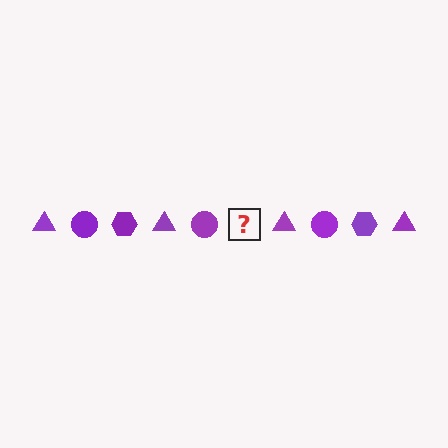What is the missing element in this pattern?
The missing element is a purple hexagon.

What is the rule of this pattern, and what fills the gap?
The rule is that the pattern cycles through triangle, circle, hexagon shapes in purple. The gap should be filled with a purple hexagon.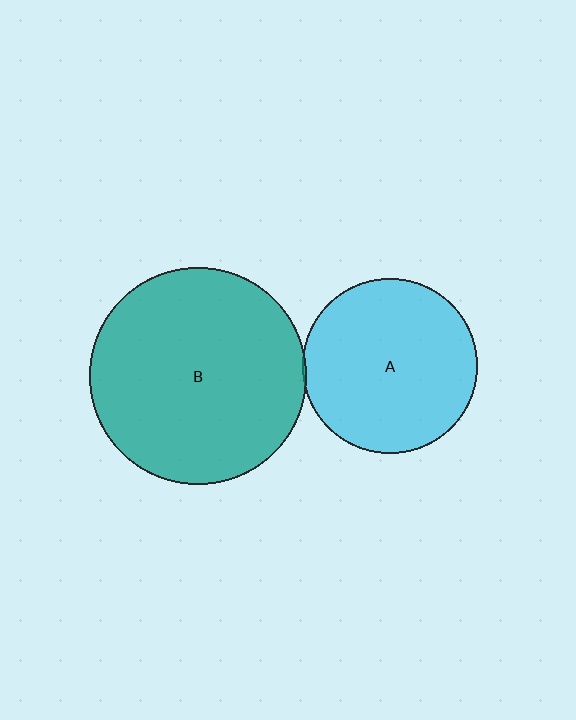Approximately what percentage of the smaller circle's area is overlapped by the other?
Approximately 5%.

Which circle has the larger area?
Circle B (teal).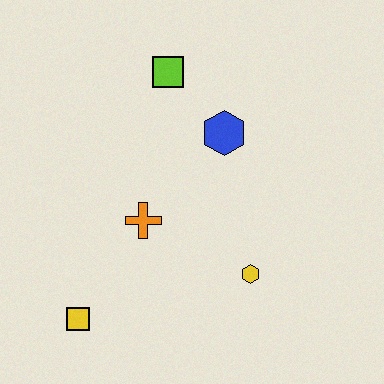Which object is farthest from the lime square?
The yellow square is farthest from the lime square.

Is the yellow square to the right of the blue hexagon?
No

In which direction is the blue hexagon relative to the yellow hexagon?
The blue hexagon is above the yellow hexagon.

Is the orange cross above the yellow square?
Yes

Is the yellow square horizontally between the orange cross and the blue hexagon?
No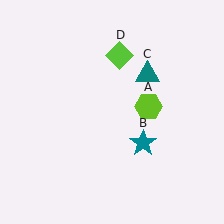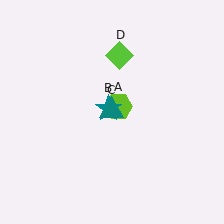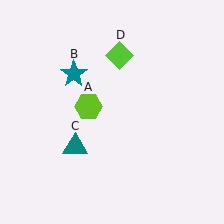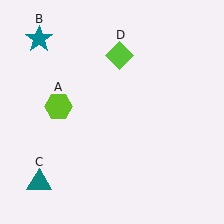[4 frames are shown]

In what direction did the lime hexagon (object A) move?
The lime hexagon (object A) moved left.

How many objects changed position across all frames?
3 objects changed position: lime hexagon (object A), teal star (object B), teal triangle (object C).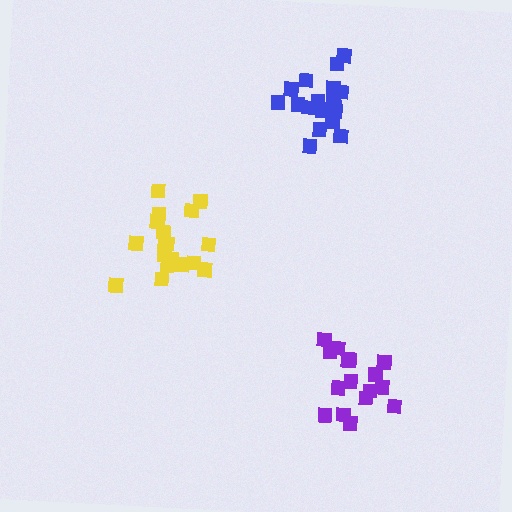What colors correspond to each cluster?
The clusters are colored: yellow, blue, purple.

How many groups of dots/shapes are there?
There are 3 groups.